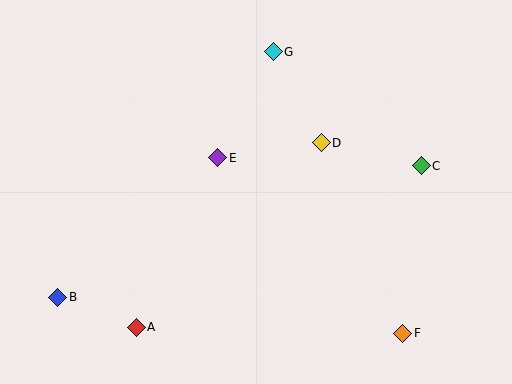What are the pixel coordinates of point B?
Point B is at (58, 297).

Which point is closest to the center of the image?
Point E at (218, 158) is closest to the center.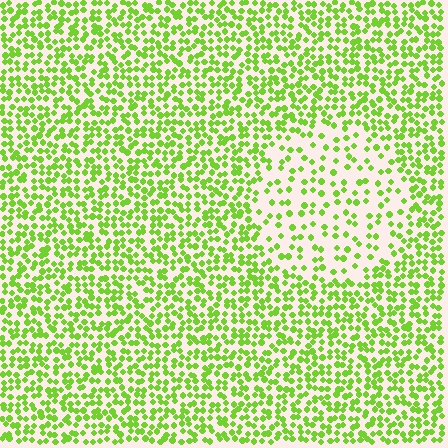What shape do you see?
I see a circle.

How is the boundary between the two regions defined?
The boundary is defined by a change in element density (approximately 2.2x ratio). All elements are the same color, size, and shape.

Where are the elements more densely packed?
The elements are more densely packed outside the circle boundary.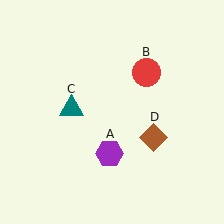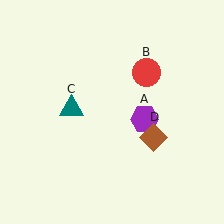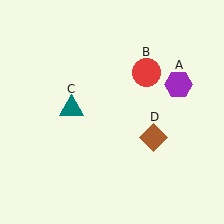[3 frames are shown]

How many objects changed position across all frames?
1 object changed position: purple hexagon (object A).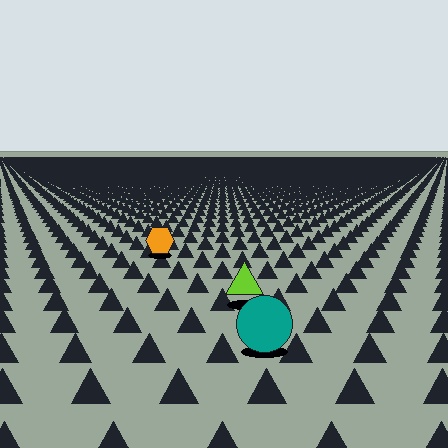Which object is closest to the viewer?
The teal circle is closest. The texture marks near it are larger and more spread out.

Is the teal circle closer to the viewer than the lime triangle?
Yes. The teal circle is closer — you can tell from the texture gradient: the ground texture is coarser near it.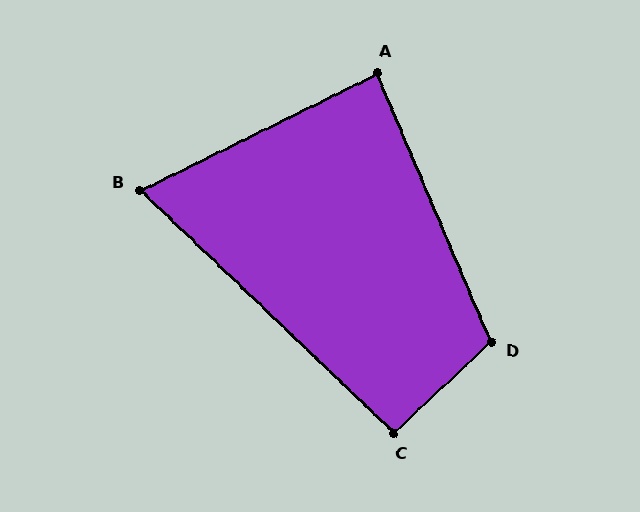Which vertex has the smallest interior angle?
B, at approximately 70 degrees.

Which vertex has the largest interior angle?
D, at approximately 110 degrees.